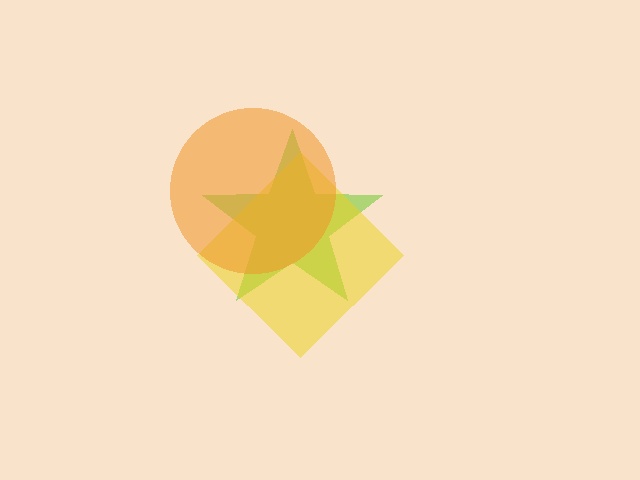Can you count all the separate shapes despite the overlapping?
Yes, there are 3 separate shapes.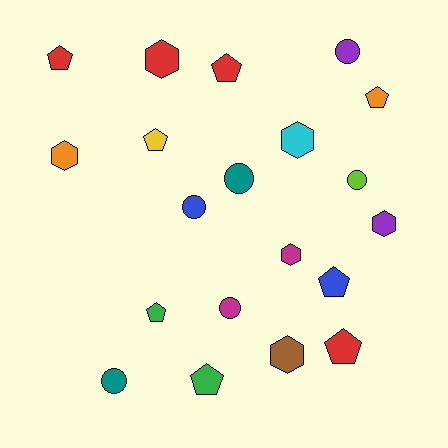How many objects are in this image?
There are 20 objects.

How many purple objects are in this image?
There are 2 purple objects.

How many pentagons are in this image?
There are 8 pentagons.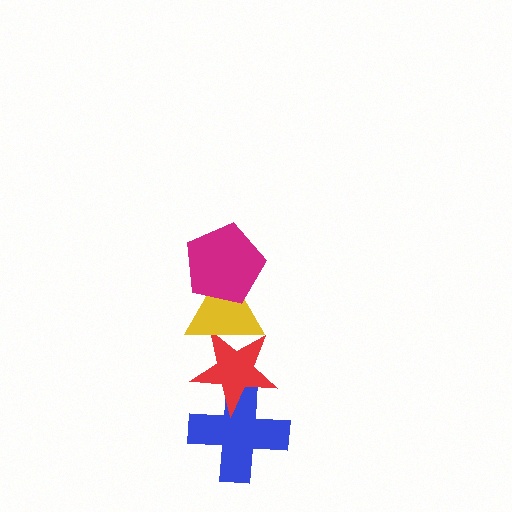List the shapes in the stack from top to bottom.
From top to bottom: the magenta pentagon, the yellow triangle, the red star, the blue cross.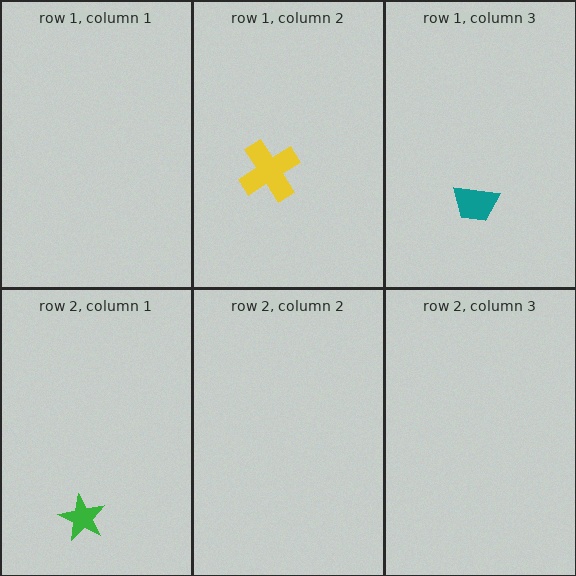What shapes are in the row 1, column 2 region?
The yellow cross.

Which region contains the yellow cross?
The row 1, column 2 region.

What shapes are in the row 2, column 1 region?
The green star.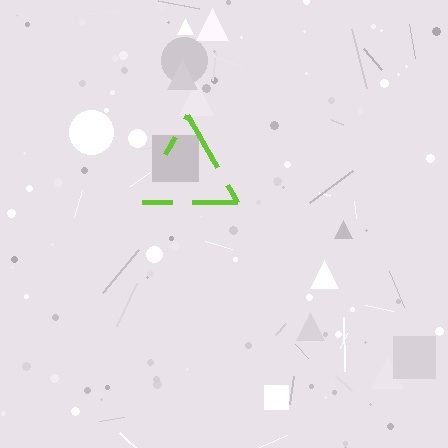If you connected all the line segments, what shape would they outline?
They would outline a triangle.